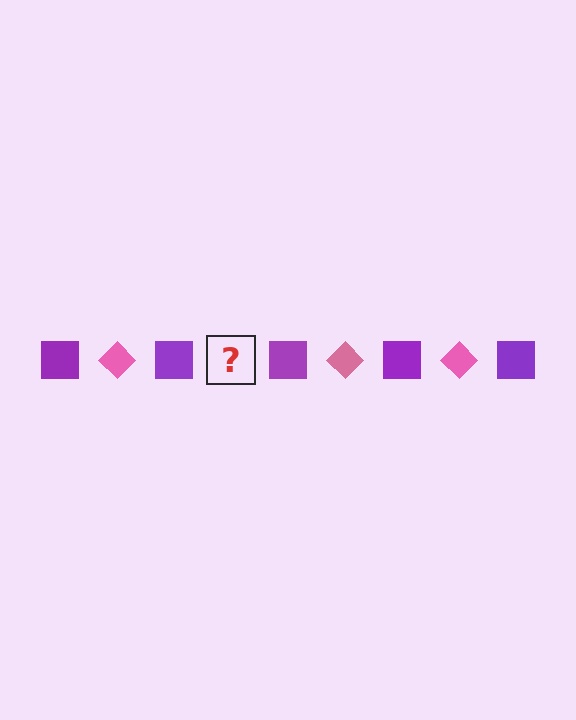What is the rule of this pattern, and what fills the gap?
The rule is that the pattern alternates between purple square and pink diamond. The gap should be filled with a pink diamond.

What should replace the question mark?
The question mark should be replaced with a pink diamond.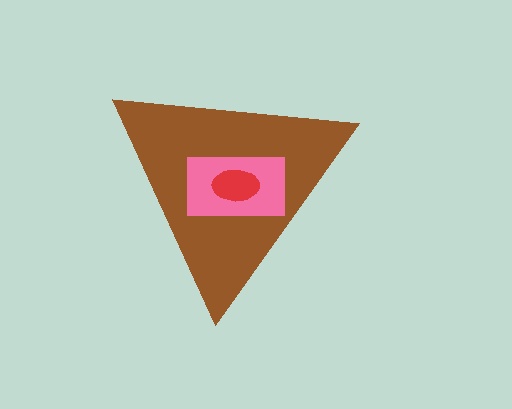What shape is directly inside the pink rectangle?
The red ellipse.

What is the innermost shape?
The red ellipse.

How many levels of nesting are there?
3.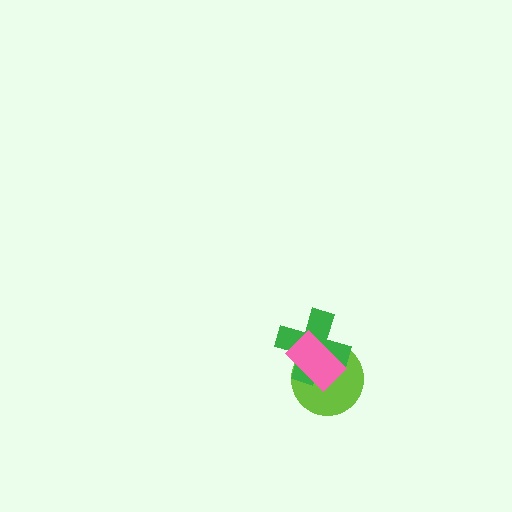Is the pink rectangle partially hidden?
No, no other shape covers it.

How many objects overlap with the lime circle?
2 objects overlap with the lime circle.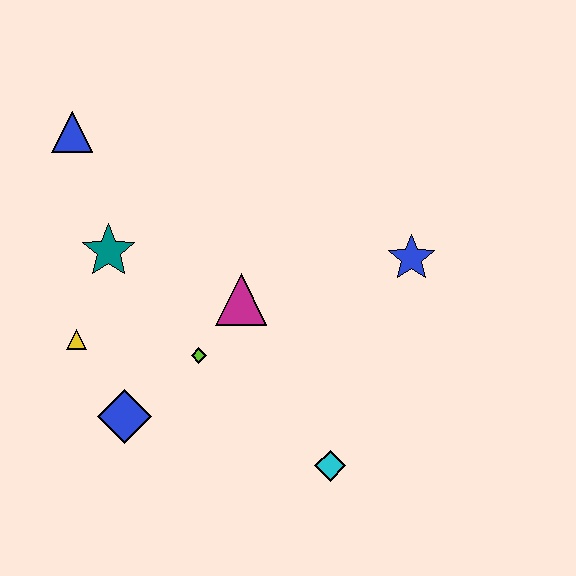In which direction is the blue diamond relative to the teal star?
The blue diamond is below the teal star.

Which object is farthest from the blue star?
The blue triangle is farthest from the blue star.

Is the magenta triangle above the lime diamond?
Yes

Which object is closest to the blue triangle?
The teal star is closest to the blue triangle.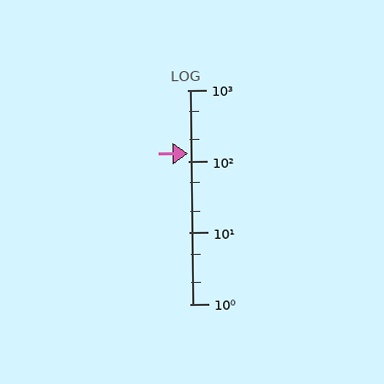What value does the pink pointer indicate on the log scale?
The pointer indicates approximately 130.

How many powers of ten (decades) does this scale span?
The scale spans 3 decades, from 1 to 1000.